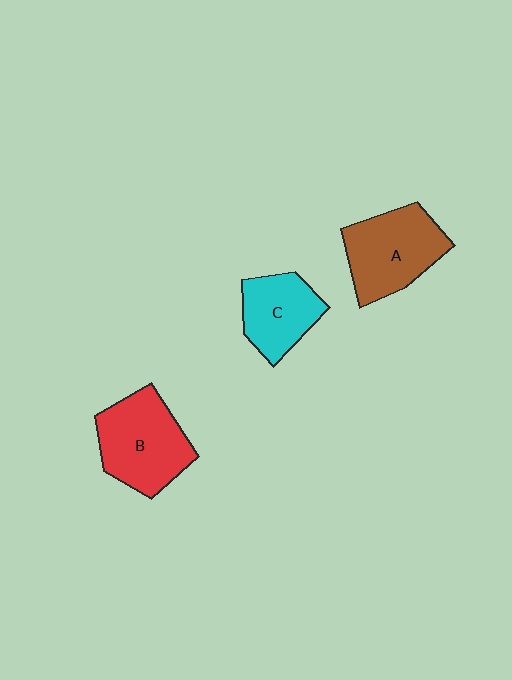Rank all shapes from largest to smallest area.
From largest to smallest: B (red), A (brown), C (cyan).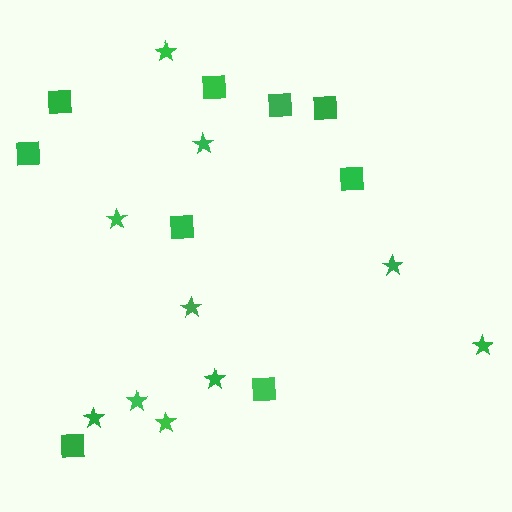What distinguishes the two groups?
There are 2 groups: one group of stars (10) and one group of squares (9).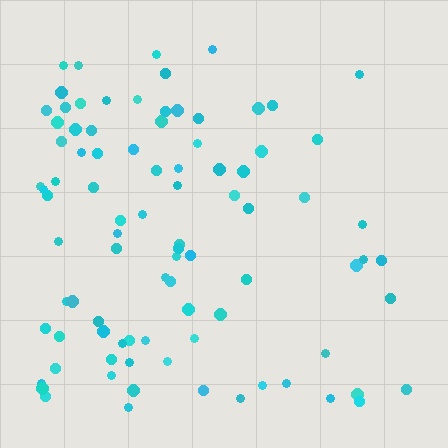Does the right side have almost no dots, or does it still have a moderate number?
Still a moderate number, just noticeably fewer than the left.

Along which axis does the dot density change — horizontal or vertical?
Horizontal.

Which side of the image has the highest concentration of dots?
The left.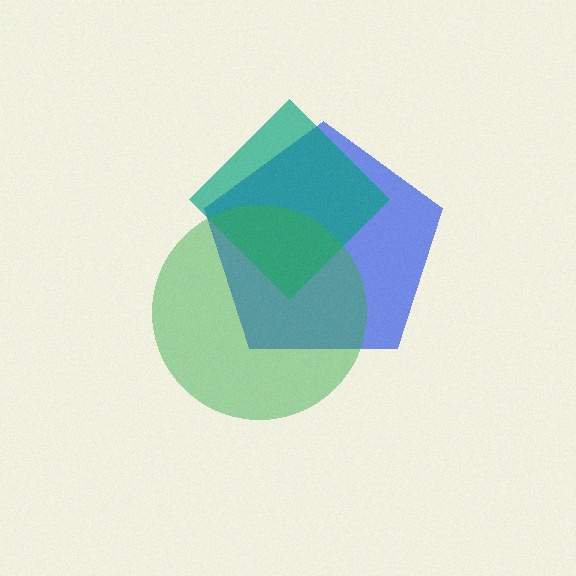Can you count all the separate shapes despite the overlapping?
Yes, there are 3 separate shapes.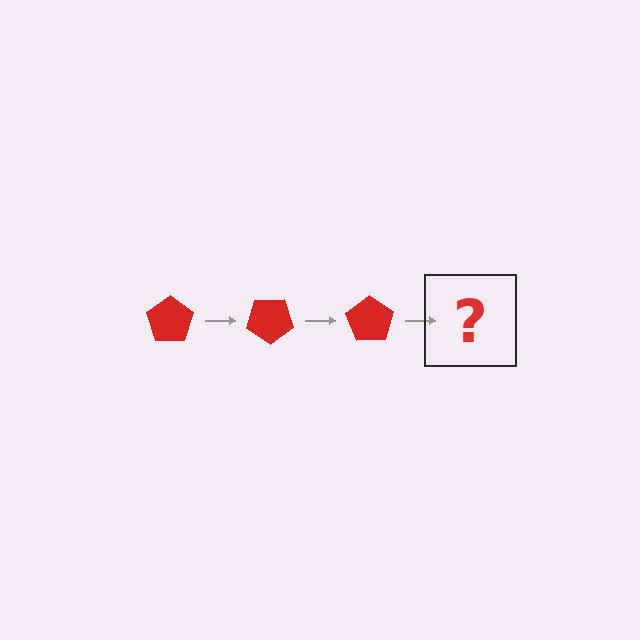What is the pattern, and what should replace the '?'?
The pattern is that the pentagon rotates 35 degrees each step. The '?' should be a red pentagon rotated 105 degrees.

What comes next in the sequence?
The next element should be a red pentagon rotated 105 degrees.